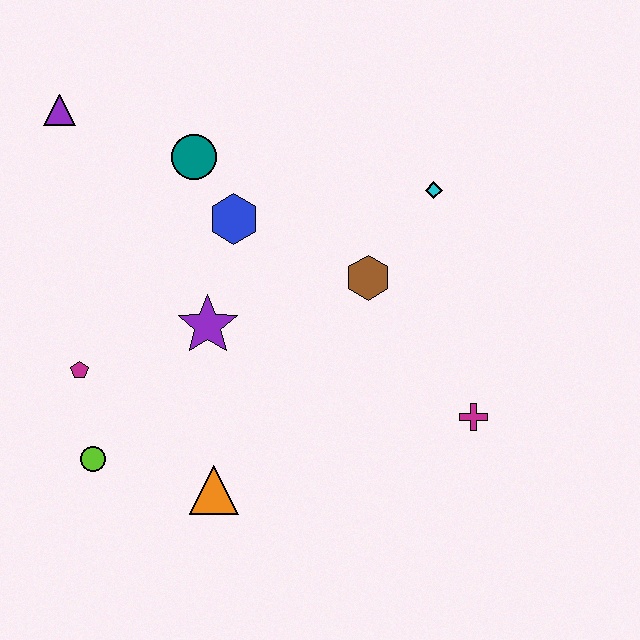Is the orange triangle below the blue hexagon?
Yes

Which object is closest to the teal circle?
The blue hexagon is closest to the teal circle.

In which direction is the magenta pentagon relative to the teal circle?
The magenta pentagon is below the teal circle.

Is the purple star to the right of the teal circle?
Yes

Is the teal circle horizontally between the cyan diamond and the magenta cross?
No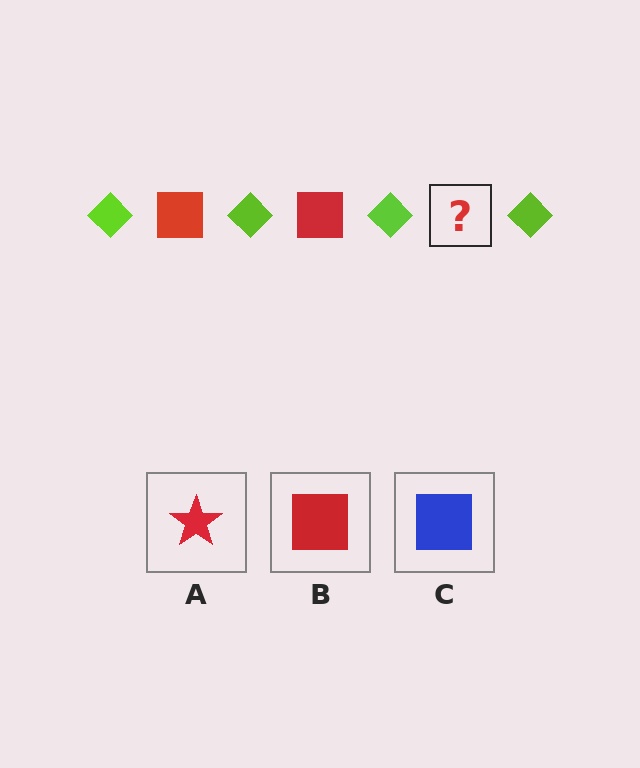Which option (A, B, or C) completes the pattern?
B.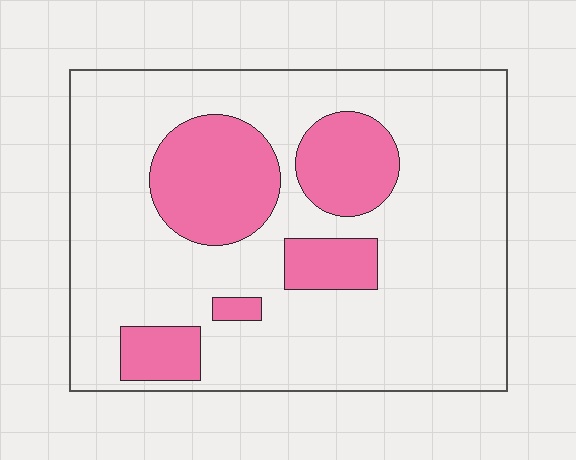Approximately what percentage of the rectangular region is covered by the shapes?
Approximately 25%.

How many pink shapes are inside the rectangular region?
5.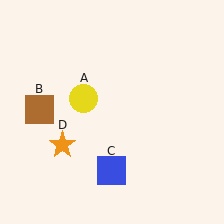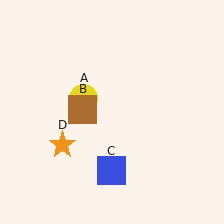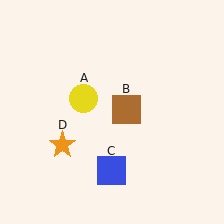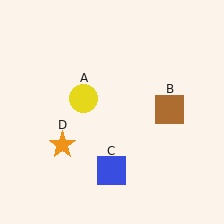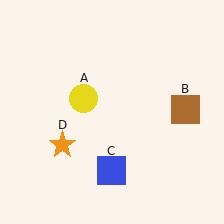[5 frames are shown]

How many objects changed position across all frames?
1 object changed position: brown square (object B).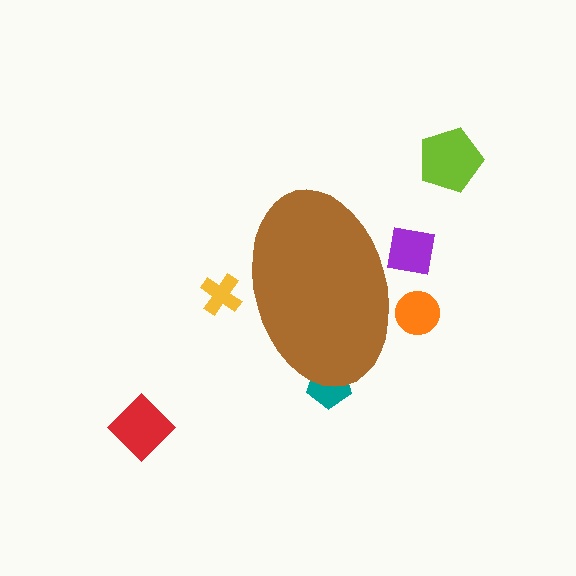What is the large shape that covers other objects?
A brown ellipse.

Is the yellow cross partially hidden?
Yes, the yellow cross is partially hidden behind the brown ellipse.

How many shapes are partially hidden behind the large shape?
4 shapes are partially hidden.